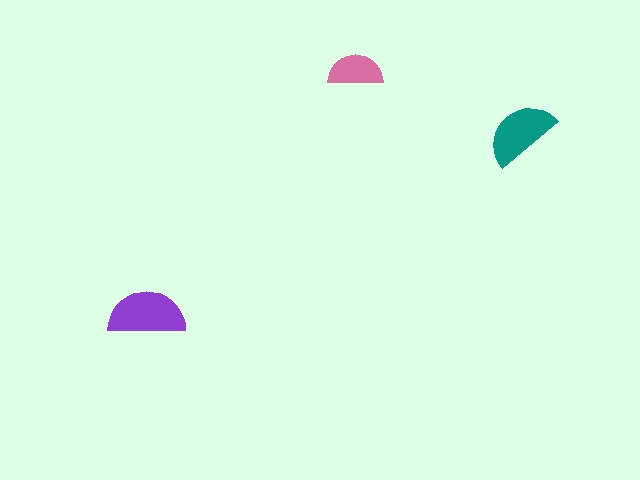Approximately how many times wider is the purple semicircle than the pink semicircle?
About 1.5 times wider.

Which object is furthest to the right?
The teal semicircle is rightmost.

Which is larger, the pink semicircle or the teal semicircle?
The teal one.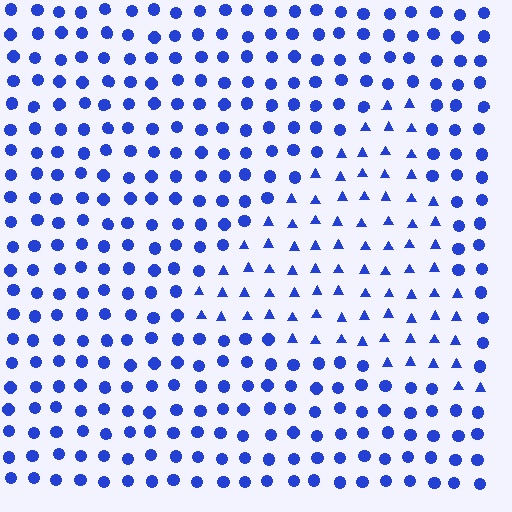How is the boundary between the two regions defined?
The boundary is defined by a change in element shape: triangles inside vs. circles outside. All elements share the same color and spacing.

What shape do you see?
I see a triangle.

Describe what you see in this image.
The image is filled with small blue elements arranged in a uniform grid. A triangle-shaped region contains triangles, while the surrounding area contains circles. The boundary is defined purely by the change in element shape.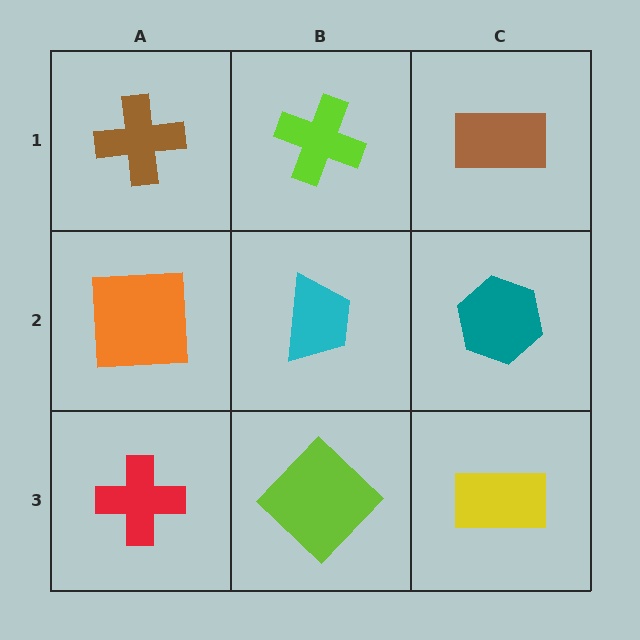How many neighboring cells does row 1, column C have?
2.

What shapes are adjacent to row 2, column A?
A brown cross (row 1, column A), a red cross (row 3, column A), a cyan trapezoid (row 2, column B).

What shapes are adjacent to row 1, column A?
An orange square (row 2, column A), a lime cross (row 1, column B).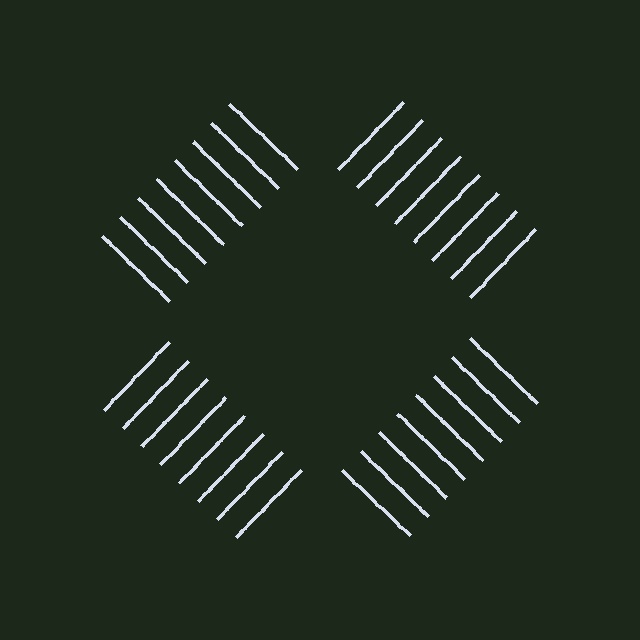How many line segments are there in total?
32 — 8 along each of the 4 edges.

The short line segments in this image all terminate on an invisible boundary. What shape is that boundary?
An illusory square — the line segments terminate on its edges but no continuous stroke is drawn.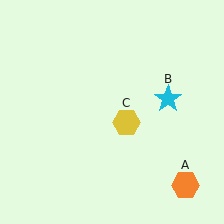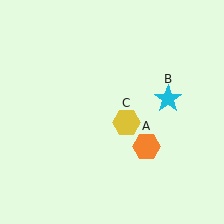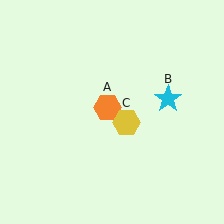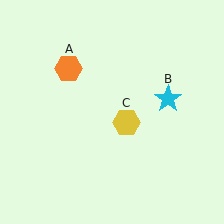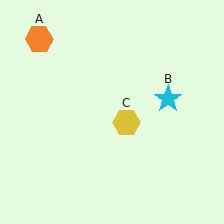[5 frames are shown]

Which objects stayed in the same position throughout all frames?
Cyan star (object B) and yellow hexagon (object C) remained stationary.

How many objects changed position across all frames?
1 object changed position: orange hexagon (object A).